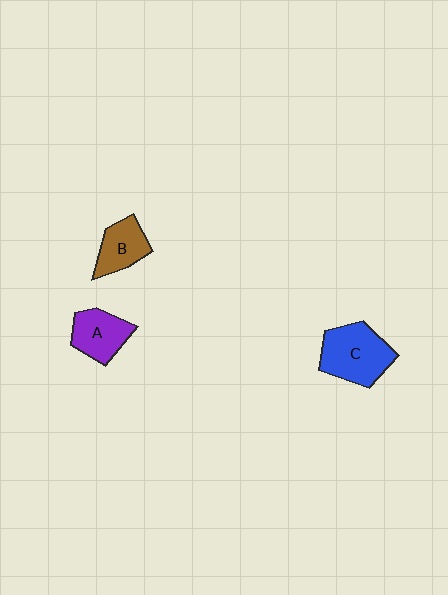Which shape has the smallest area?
Shape B (brown).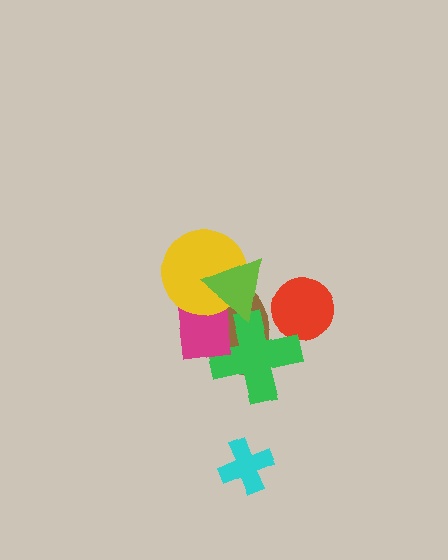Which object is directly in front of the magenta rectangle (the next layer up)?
The yellow circle is directly in front of the magenta rectangle.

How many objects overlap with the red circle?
2 objects overlap with the red circle.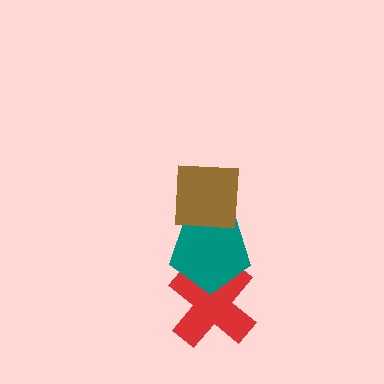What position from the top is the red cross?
The red cross is 3rd from the top.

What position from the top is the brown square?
The brown square is 1st from the top.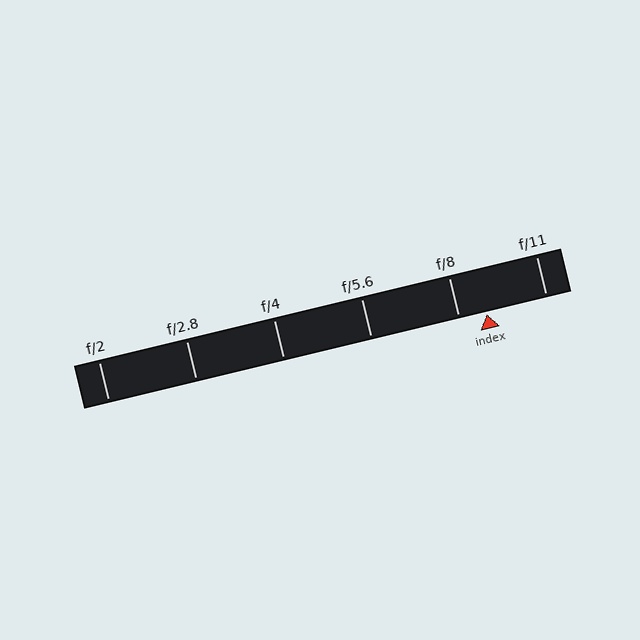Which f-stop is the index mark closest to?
The index mark is closest to f/8.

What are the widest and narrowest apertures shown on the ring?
The widest aperture shown is f/2 and the narrowest is f/11.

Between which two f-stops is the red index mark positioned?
The index mark is between f/8 and f/11.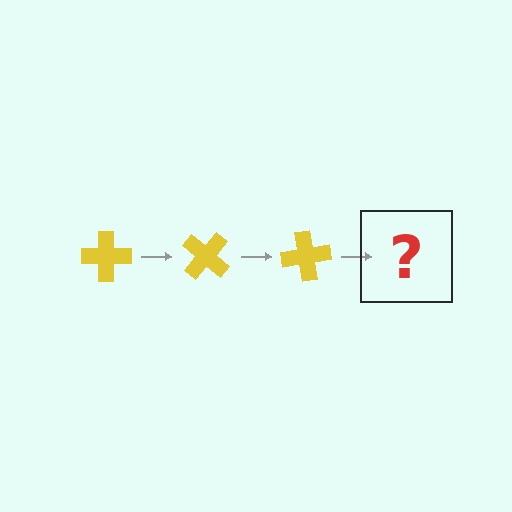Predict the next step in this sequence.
The next step is a yellow cross rotated 120 degrees.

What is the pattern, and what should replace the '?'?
The pattern is that the cross rotates 40 degrees each step. The '?' should be a yellow cross rotated 120 degrees.